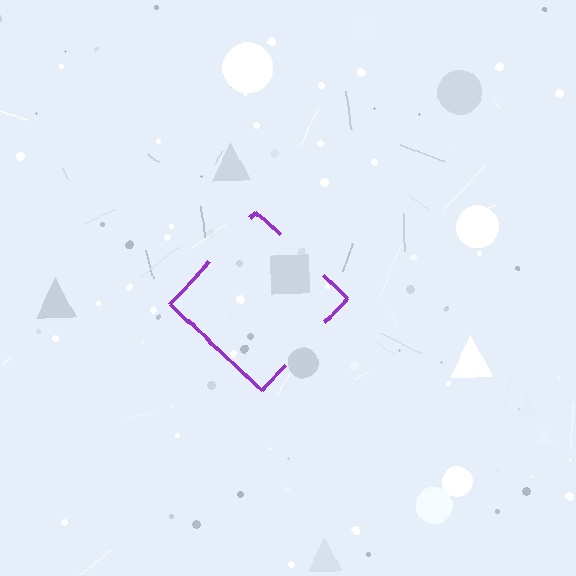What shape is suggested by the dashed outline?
The dashed outline suggests a diamond.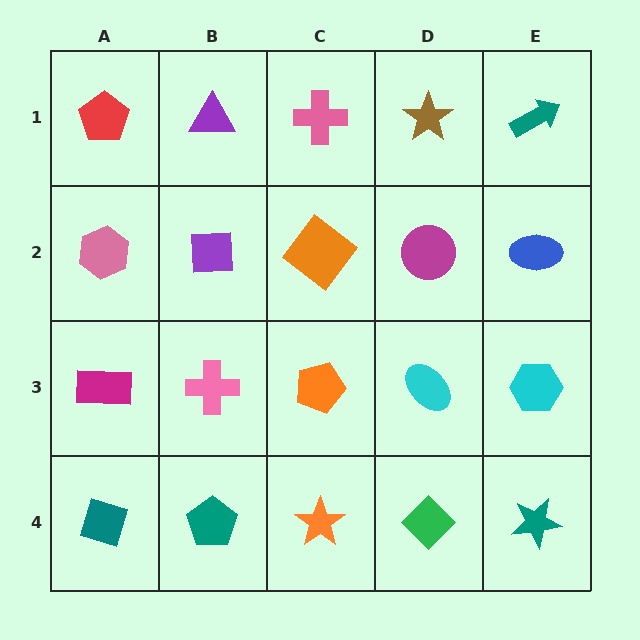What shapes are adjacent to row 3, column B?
A purple square (row 2, column B), a teal pentagon (row 4, column B), a magenta rectangle (row 3, column A), an orange pentagon (row 3, column C).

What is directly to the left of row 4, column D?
An orange star.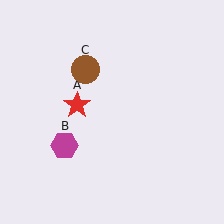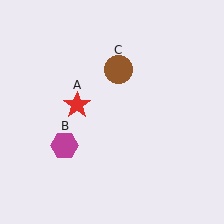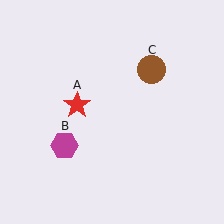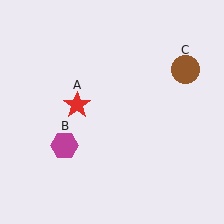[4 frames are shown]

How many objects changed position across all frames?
1 object changed position: brown circle (object C).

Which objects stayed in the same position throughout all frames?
Red star (object A) and magenta hexagon (object B) remained stationary.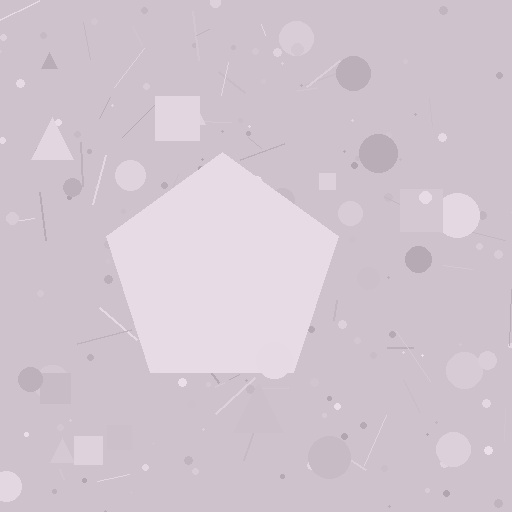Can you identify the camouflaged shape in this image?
The camouflaged shape is a pentagon.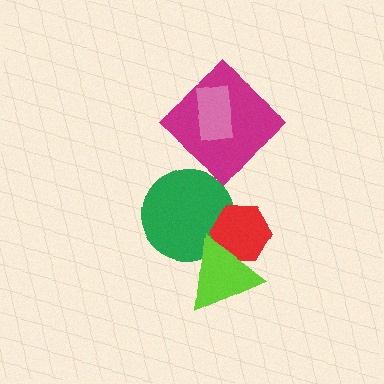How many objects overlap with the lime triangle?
2 objects overlap with the lime triangle.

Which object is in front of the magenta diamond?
The pink rectangle is in front of the magenta diamond.